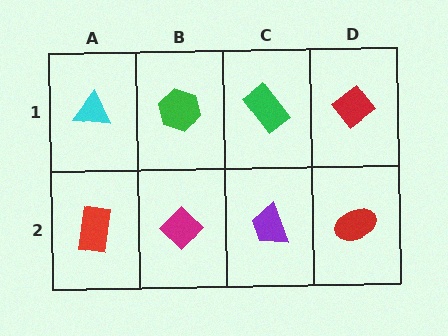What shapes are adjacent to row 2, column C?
A green rectangle (row 1, column C), a magenta diamond (row 2, column B), a red ellipse (row 2, column D).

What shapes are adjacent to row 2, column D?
A red diamond (row 1, column D), a purple trapezoid (row 2, column C).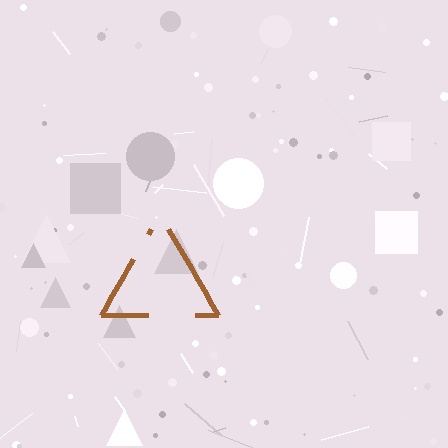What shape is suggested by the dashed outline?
The dashed outline suggests a triangle.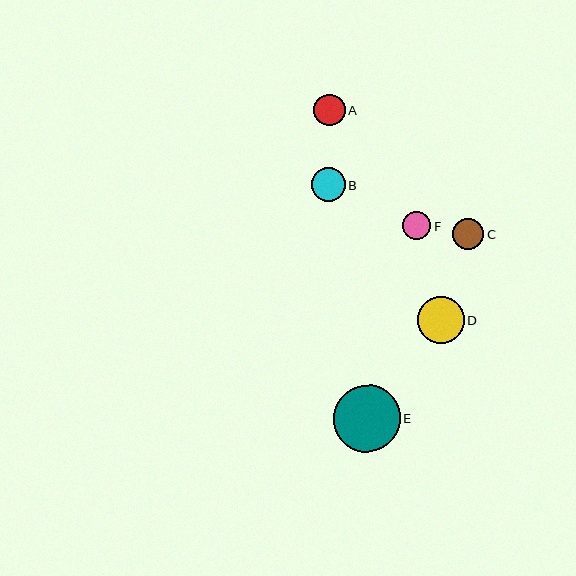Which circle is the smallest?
Circle F is the smallest with a size of approximately 28 pixels.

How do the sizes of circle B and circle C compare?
Circle B and circle C are approximately the same size.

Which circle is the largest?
Circle E is the largest with a size of approximately 67 pixels.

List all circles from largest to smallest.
From largest to smallest: E, D, B, A, C, F.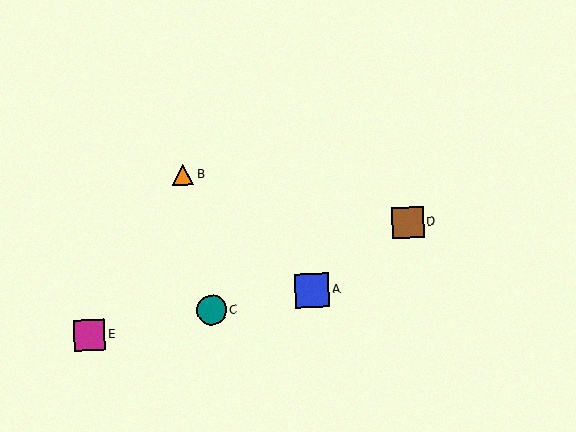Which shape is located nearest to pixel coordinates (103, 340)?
The magenta square (labeled E) at (89, 335) is nearest to that location.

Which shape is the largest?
The blue square (labeled A) is the largest.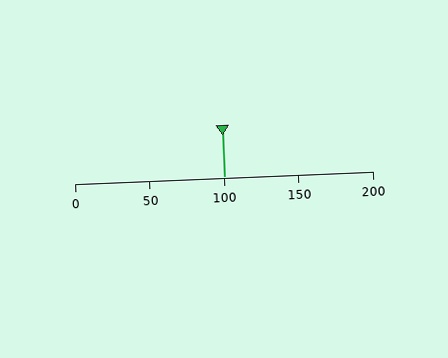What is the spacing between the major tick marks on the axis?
The major ticks are spaced 50 apart.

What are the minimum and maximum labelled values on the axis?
The axis runs from 0 to 200.